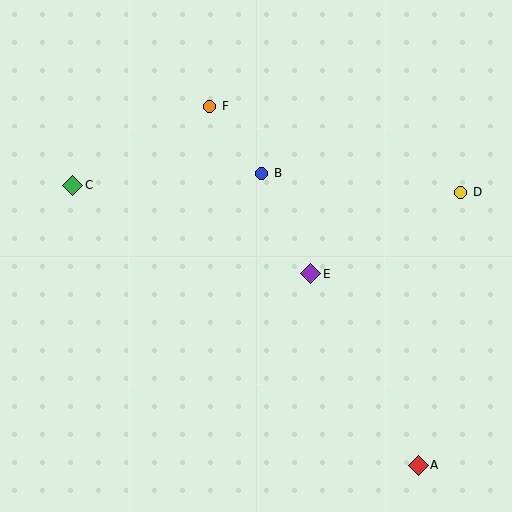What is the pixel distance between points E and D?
The distance between E and D is 170 pixels.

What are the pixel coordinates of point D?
Point D is at (461, 192).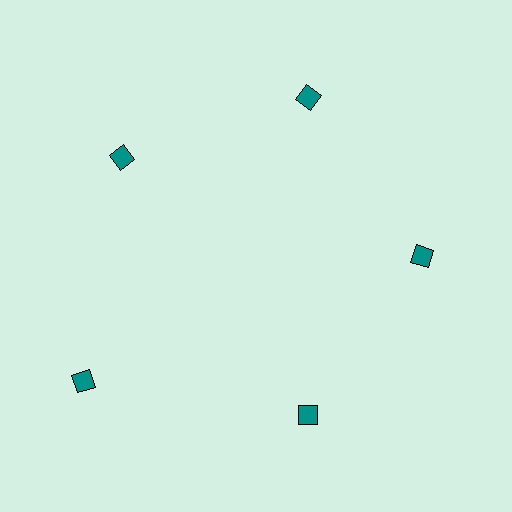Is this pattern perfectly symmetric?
No. The 5 teal diamonds are arranged in a ring, but one element near the 8 o'clock position is pushed outward from the center, breaking the 5-fold rotational symmetry.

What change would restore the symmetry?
The symmetry would be restored by moving it inward, back onto the ring so that all 5 diamonds sit at equal angles and equal distance from the center.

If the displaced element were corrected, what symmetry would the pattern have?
It would have 5-fold rotational symmetry — the pattern would map onto itself every 72 degrees.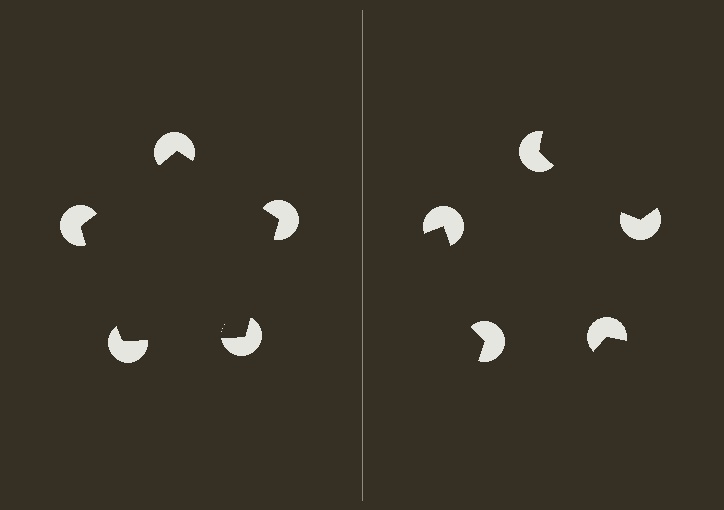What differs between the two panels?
The pac-man discs are positioned identically on both sides; only the wedge orientations differ. On the left they align to a pentagon; on the right they are misaligned.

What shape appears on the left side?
An illusory pentagon.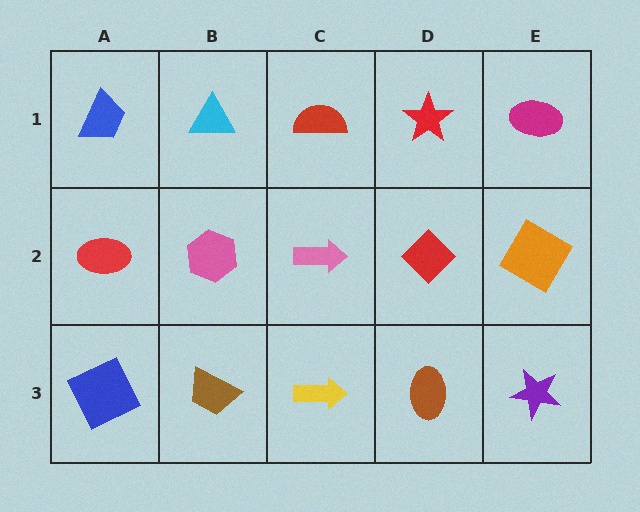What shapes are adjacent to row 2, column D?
A red star (row 1, column D), a brown ellipse (row 3, column D), a pink arrow (row 2, column C), an orange diamond (row 2, column E).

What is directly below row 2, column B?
A brown trapezoid.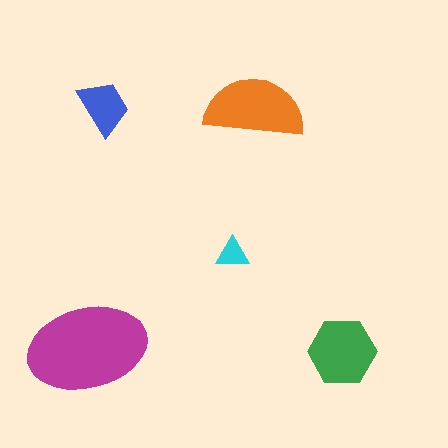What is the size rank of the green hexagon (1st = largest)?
3rd.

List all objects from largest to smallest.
The magenta ellipse, the orange semicircle, the green hexagon, the blue trapezoid, the cyan triangle.